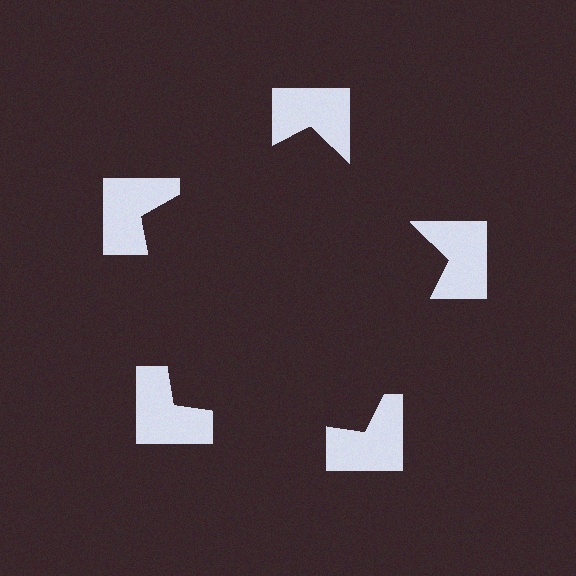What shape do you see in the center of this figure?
An illusory pentagon — its edges are inferred from the aligned wedge cuts in the notched squares, not physically drawn.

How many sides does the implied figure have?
5 sides.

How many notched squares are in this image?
There are 5 — one at each vertex of the illusory pentagon.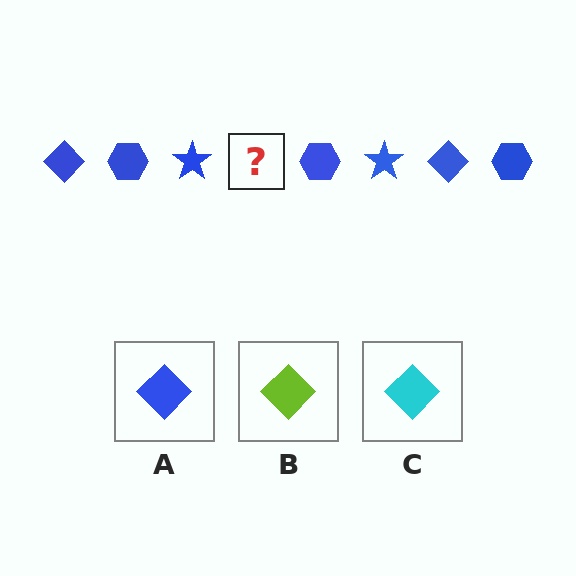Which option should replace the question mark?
Option A.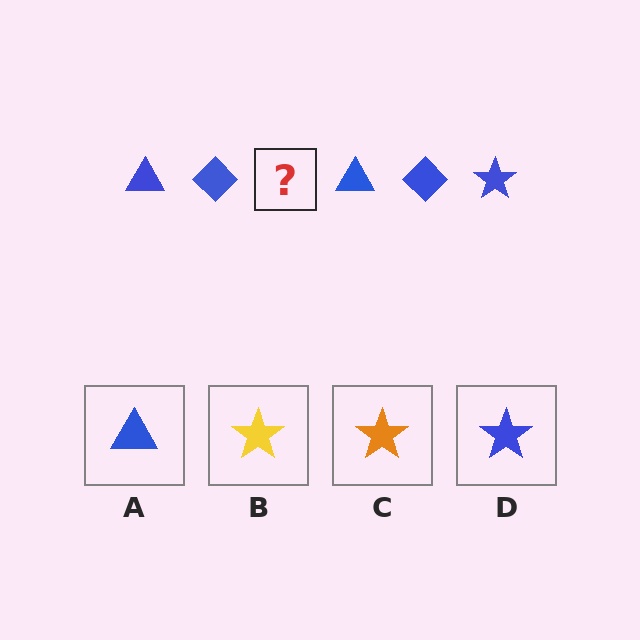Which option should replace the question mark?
Option D.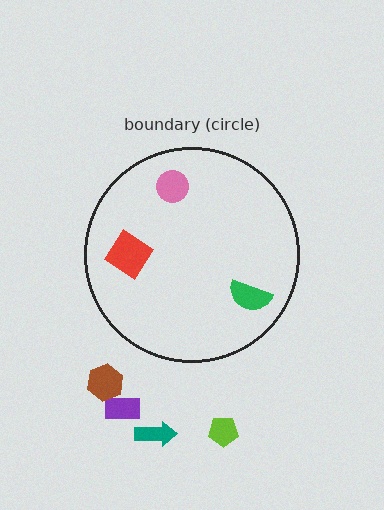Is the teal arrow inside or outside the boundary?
Outside.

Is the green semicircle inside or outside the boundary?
Inside.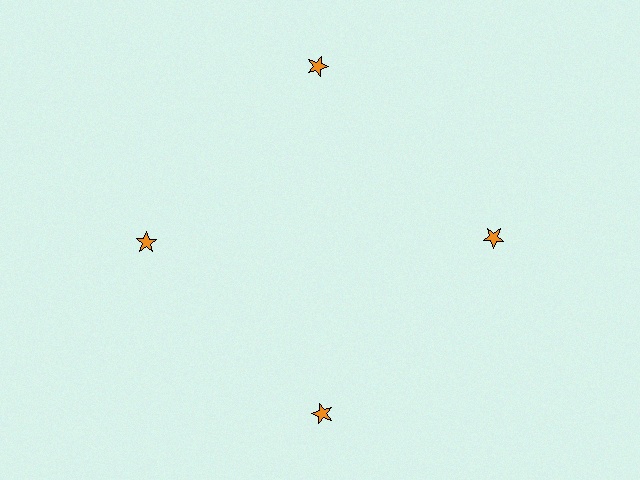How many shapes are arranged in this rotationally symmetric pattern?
There are 4 shapes, arranged in 4 groups of 1.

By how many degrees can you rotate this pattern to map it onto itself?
The pattern maps onto itself every 90 degrees of rotation.